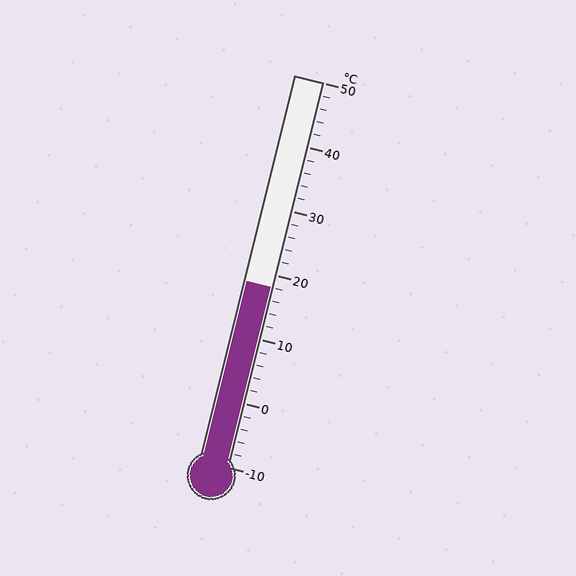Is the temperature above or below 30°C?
The temperature is below 30°C.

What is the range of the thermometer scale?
The thermometer scale ranges from -10°C to 50°C.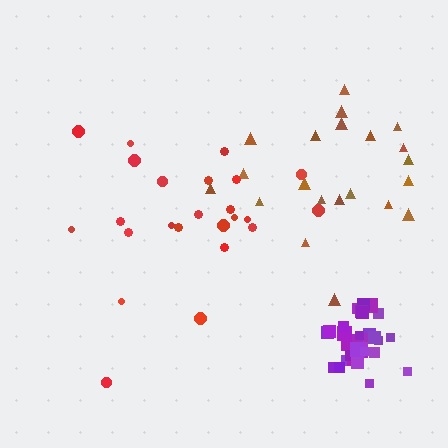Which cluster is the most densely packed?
Purple.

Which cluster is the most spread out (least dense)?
Brown.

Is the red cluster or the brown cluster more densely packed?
Red.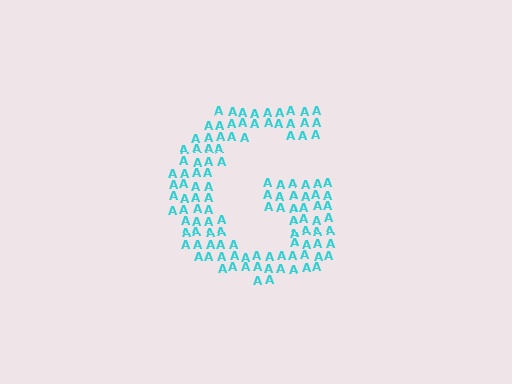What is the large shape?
The large shape is the letter G.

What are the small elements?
The small elements are letter A's.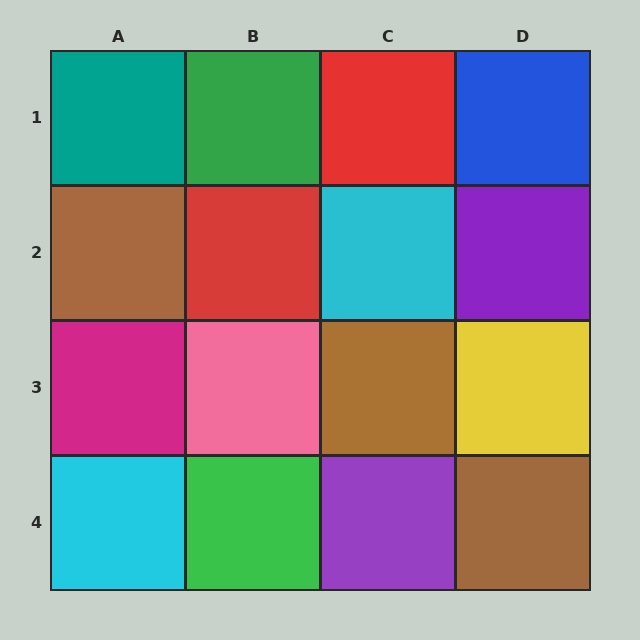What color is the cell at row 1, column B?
Green.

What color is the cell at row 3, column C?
Brown.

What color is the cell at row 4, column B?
Green.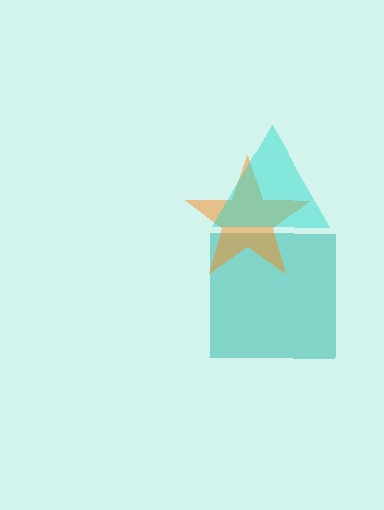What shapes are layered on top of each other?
The layered shapes are: a teal square, an orange star, a cyan triangle.